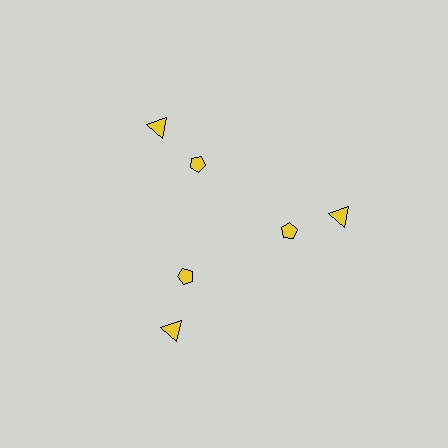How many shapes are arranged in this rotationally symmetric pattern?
There are 6 shapes, arranged in 3 groups of 2.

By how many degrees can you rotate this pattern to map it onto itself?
The pattern maps onto itself every 120 degrees of rotation.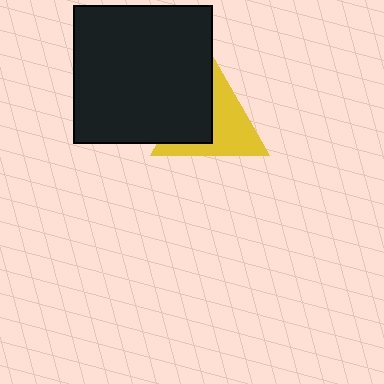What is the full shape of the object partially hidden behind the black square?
The partially hidden object is a yellow triangle.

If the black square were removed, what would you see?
You would see the complete yellow triangle.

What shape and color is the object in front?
The object in front is a black square.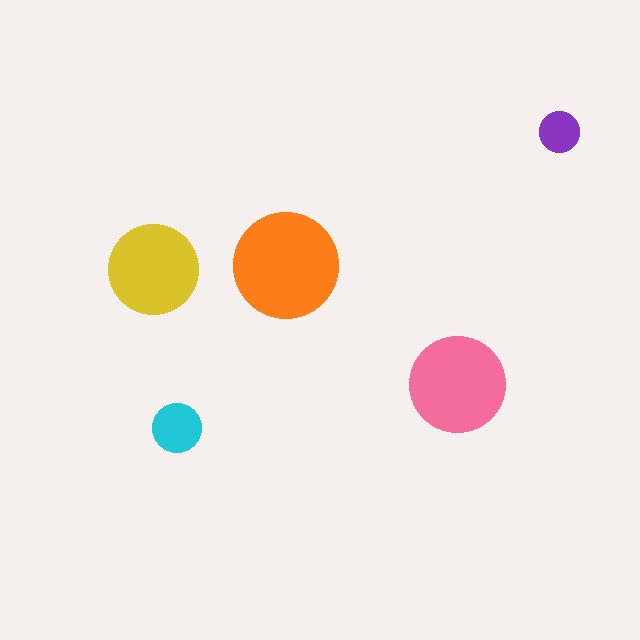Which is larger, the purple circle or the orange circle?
The orange one.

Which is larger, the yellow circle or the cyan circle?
The yellow one.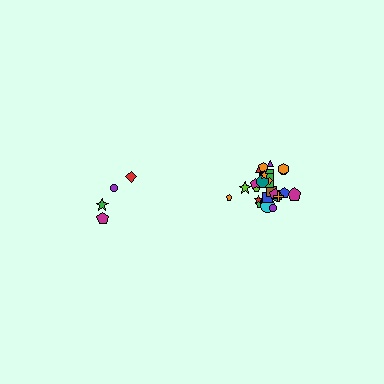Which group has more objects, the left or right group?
The right group.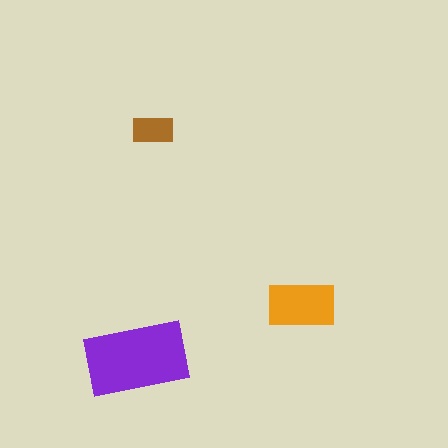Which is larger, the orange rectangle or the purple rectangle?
The purple one.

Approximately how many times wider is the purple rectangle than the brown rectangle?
About 2.5 times wider.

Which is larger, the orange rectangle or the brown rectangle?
The orange one.